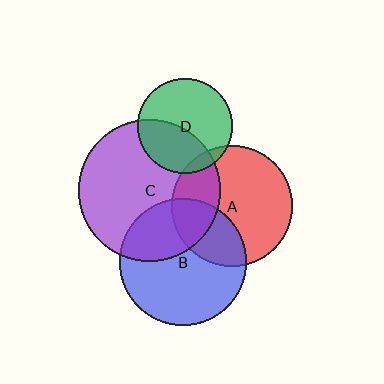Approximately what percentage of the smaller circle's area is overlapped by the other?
Approximately 30%.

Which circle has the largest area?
Circle C (purple).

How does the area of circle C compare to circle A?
Approximately 1.4 times.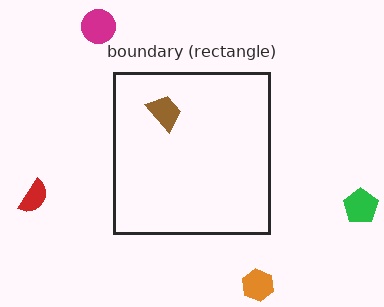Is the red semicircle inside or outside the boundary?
Outside.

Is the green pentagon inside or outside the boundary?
Outside.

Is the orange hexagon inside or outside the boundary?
Outside.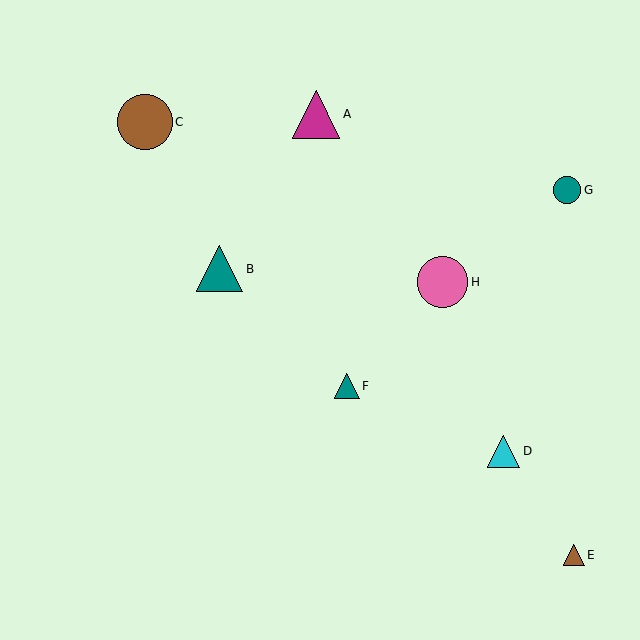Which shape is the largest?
The brown circle (labeled C) is the largest.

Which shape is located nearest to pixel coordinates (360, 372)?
The teal triangle (labeled F) at (347, 386) is nearest to that location.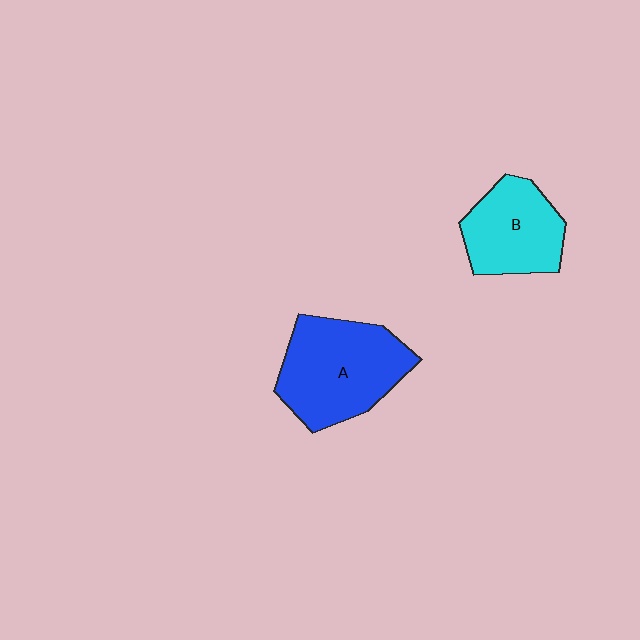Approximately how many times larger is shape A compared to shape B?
Approximately 1.4 times.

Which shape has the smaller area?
Shape B (cyan).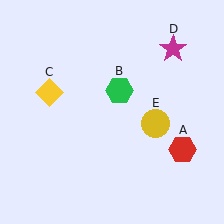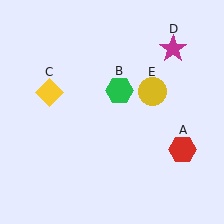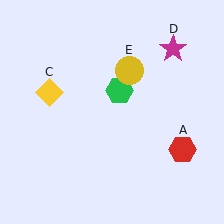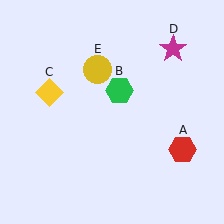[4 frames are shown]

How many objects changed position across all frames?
1 object changed position: yellow circle (object E).